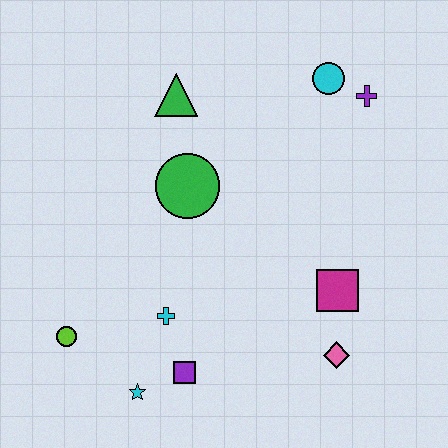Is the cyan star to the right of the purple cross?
No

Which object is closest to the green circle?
The green triangle is closest to the green circle.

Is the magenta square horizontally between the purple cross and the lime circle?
Yes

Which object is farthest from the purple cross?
The lime circle is farthest from the purple cross.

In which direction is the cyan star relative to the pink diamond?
The cyan star is to the left of the pink diamond.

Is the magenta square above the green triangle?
No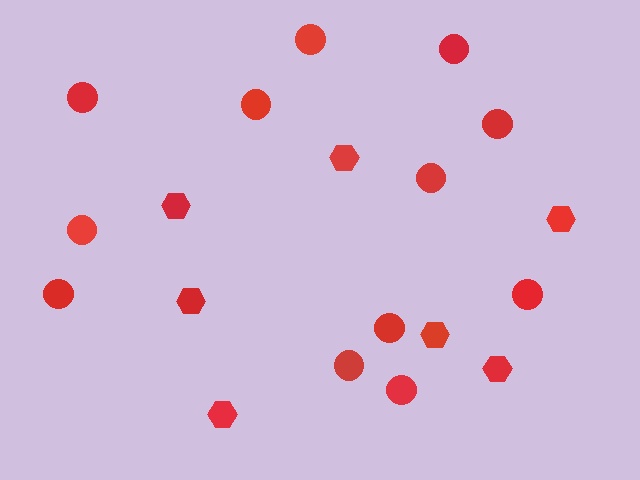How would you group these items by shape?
There are 2 groups: one group of circles (12) and one group of hexagons (7).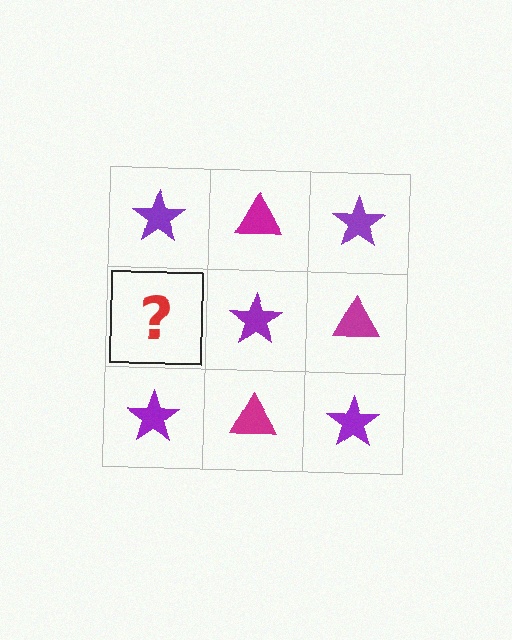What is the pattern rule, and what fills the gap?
The rule is that it alternates purple star and magenta triangle in a checkerboard pattern. The gap should be filled with a magenta triangle.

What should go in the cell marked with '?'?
The missing cell should contain a magenta triangle.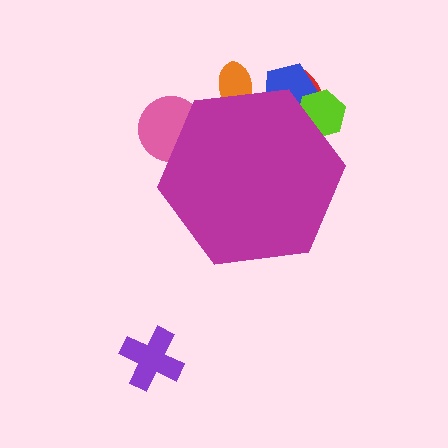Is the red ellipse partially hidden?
Yes, the red ellipse is partially hidden behind the magenta hexagon.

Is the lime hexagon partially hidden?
Yes, the lime hexagon is partially hidden behind the magenta hexagon.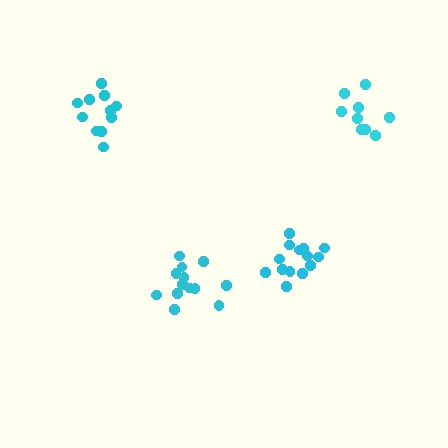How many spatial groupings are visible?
There are 4 spatial groupings.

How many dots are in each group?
Group 1: 13 dots, Group 2: 9 dots, Group 3: 14 dots, Group 4: 11 dots (47 total).